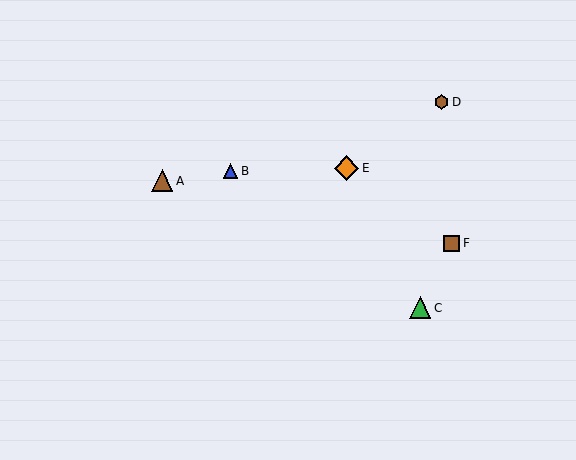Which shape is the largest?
The orange diamond (labeled E) is the largest.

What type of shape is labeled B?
Shape B is a blue triangle.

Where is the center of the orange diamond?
The center of the orange diamond is at (346, 168).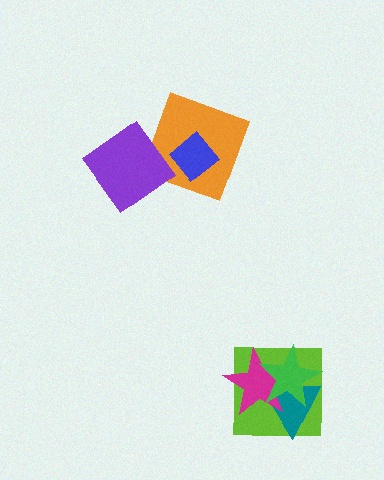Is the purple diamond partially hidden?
No, no other shape covers it.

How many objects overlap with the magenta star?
3 objects overlap with the magenta star.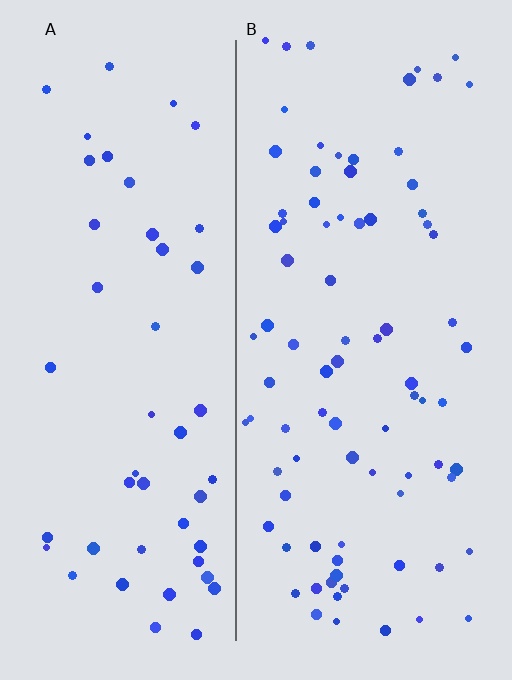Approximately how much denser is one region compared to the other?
Approximately 1.7× — region B over region A.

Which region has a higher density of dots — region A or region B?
B (the right).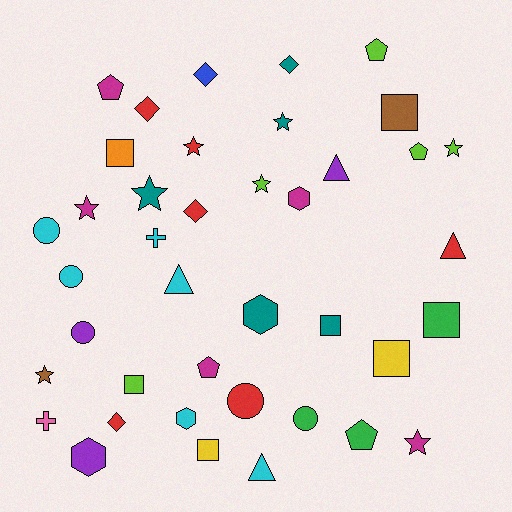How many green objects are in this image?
There are 3 green objects.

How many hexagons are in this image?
There are 4 hexagons.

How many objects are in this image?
There are 40 objects.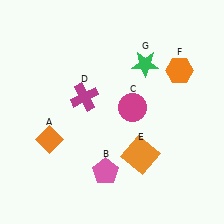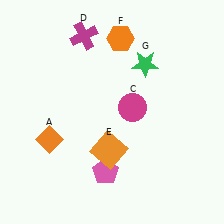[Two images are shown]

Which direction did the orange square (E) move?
The orange square (E) moved left.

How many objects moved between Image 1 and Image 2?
3 objects moved between the two images.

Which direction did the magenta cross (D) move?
The magenta cross (D) moved up.